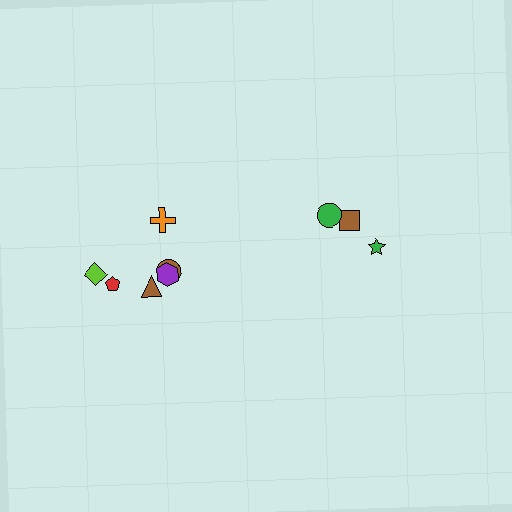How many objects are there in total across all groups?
There are 9 objects.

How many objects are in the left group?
There are 6 objects.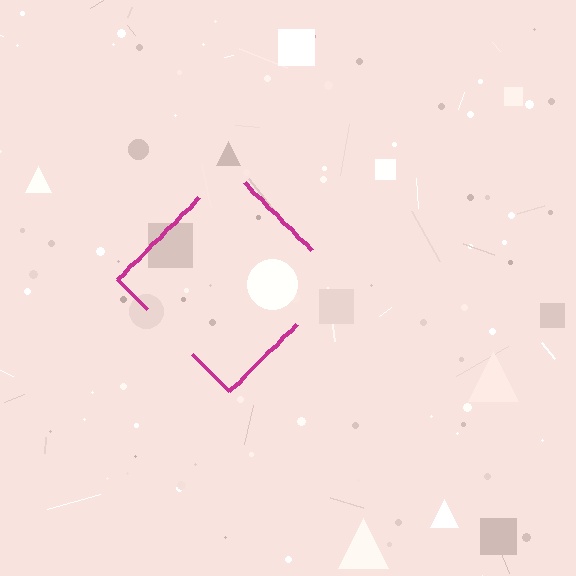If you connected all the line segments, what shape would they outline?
They would outline a diamond.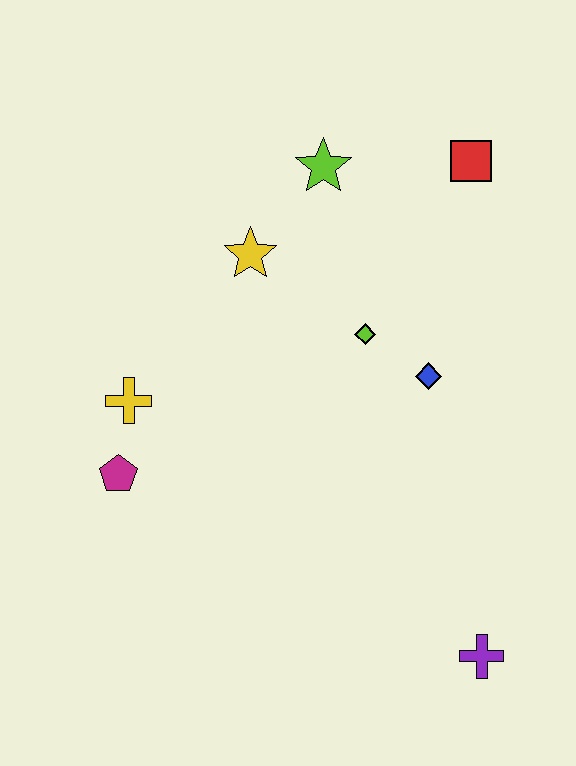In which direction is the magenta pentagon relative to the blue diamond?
The magenta pentagon is to the left of the blue diamond.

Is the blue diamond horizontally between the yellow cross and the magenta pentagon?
No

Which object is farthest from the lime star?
The purple cross is farthest from the lime star.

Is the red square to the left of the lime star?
No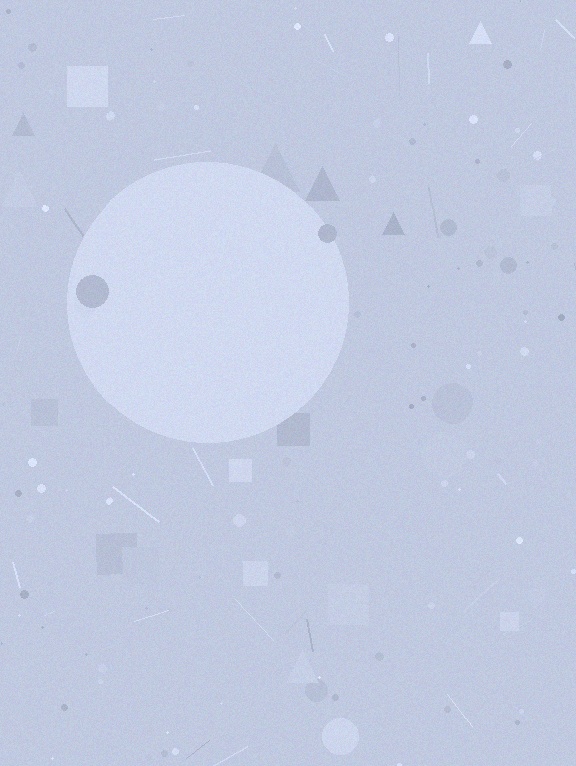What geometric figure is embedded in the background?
A circle is embedded in the background.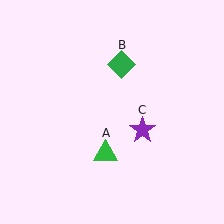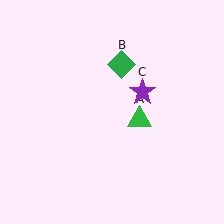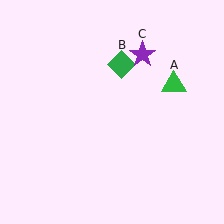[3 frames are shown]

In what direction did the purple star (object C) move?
The purple star (object C) moved up.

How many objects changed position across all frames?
2 objects changed position: green triangle (object A), purple star (object C).